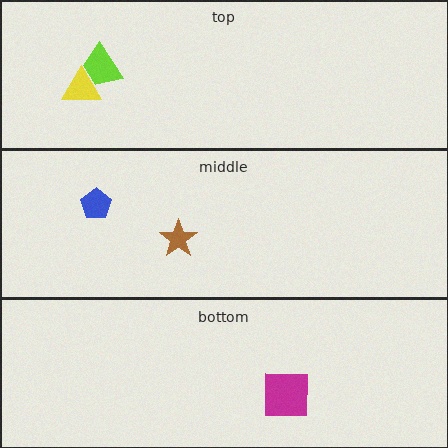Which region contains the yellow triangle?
The top region.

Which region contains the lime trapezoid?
The top region.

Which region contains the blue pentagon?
The middle region.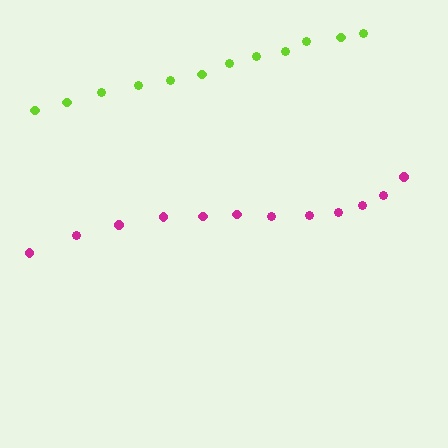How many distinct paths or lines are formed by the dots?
There are 2 distinct paths.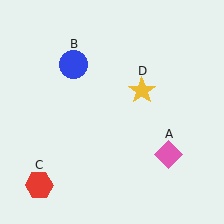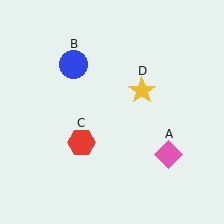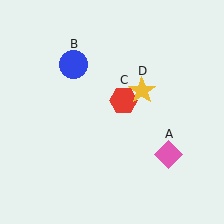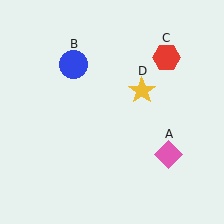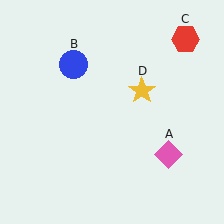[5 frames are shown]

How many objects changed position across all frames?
1 object changed position: red hexagon (object C).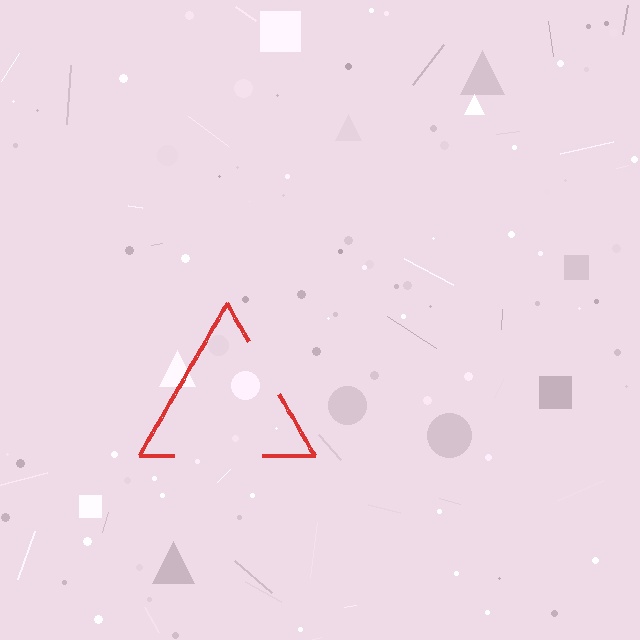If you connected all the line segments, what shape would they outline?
They would outline a triangle.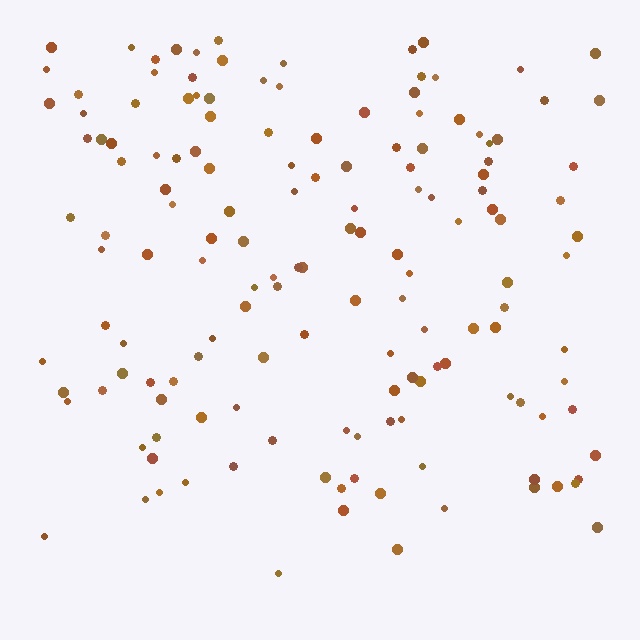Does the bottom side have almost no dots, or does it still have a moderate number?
Still a moderate number, just noticeably fewer than the top.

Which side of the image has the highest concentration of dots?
The top.